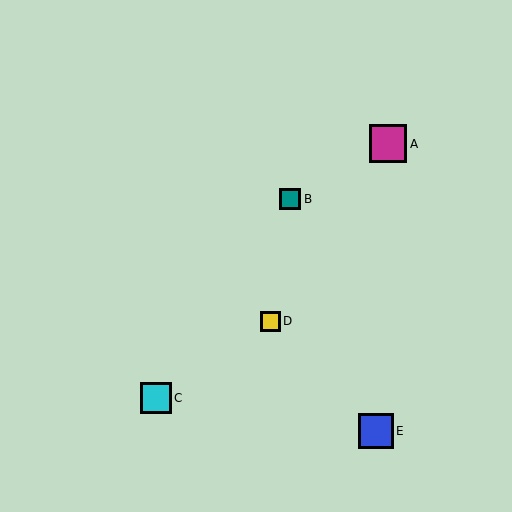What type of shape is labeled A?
Shape A is a magenta square.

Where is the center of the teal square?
The center of the teal square is at (290, 199).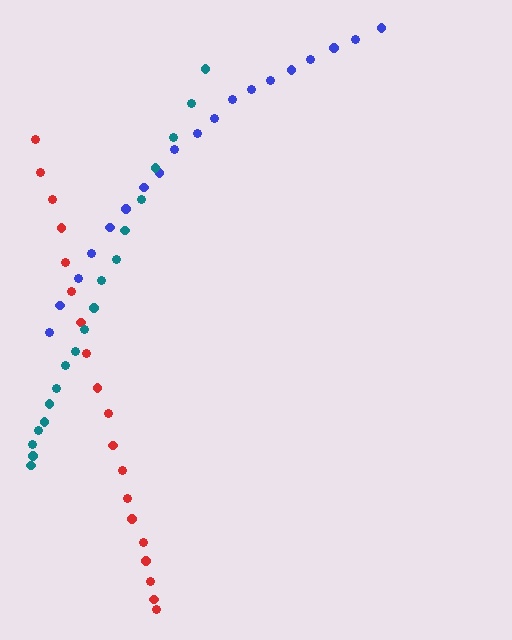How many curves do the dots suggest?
There are 3 distinct paths.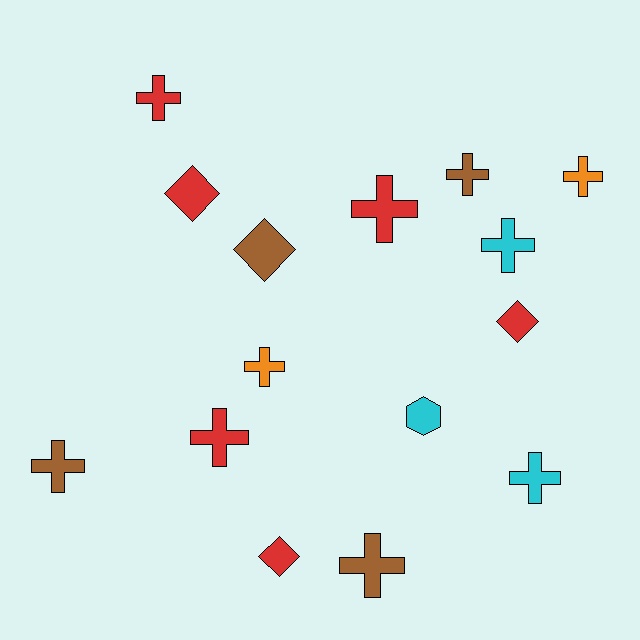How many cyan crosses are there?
There are 2 cyan crosses.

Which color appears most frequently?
Red, with 6 objects.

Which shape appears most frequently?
Cross, with 10 objects.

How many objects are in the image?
There are 15 objects.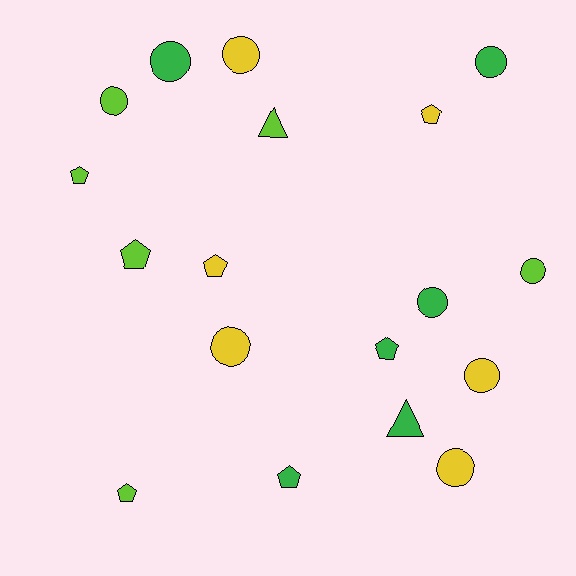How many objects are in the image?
There are 18 objects.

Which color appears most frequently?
Yellow, with 6 objects.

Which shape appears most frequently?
Circle, with 9 objects.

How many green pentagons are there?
There are 2 green pentagons.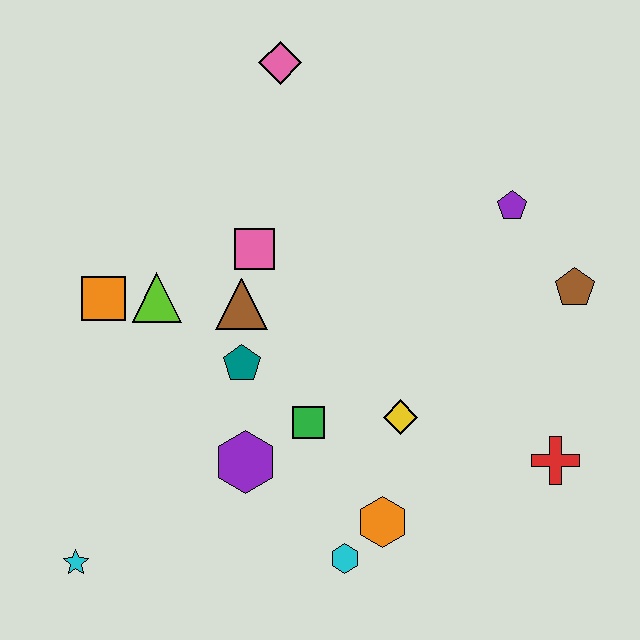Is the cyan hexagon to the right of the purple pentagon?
No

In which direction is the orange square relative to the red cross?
The orange square is to the left of the red cross.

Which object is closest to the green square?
The purple hexagon is closest to the green square.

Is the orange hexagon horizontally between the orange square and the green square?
No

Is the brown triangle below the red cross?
No